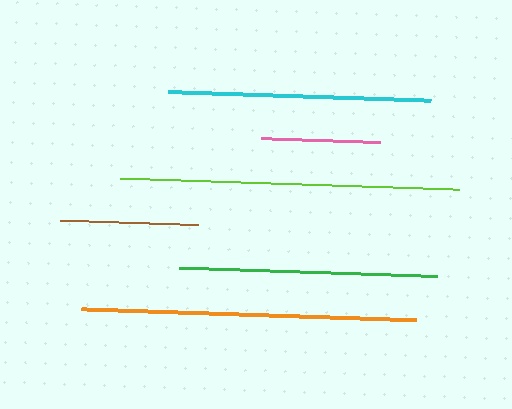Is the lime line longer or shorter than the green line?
The lime line is longer than the green line.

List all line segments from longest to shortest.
From longest to shortest: lime, orange, cyan, green, brown, pink.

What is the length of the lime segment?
The lime segment is approximately 339 pixels long.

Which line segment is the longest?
The lime line is the longest at approximately 339 pixels.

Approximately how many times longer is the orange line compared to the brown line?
The orange line is approximately 2.4 times the length of the brown line.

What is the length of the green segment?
The green segment is approximately 258 pixels long.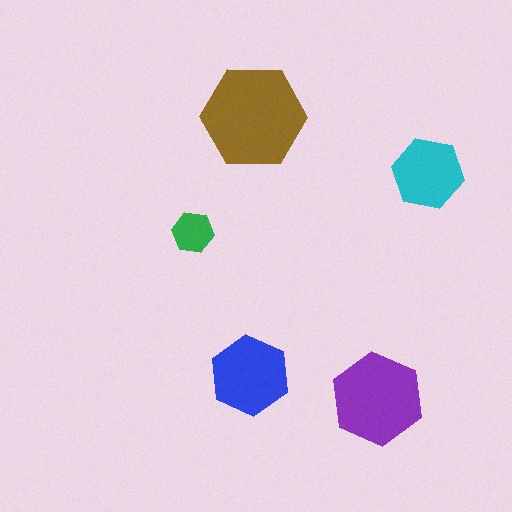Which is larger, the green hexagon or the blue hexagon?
The blue one.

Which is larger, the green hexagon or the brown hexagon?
The brown one.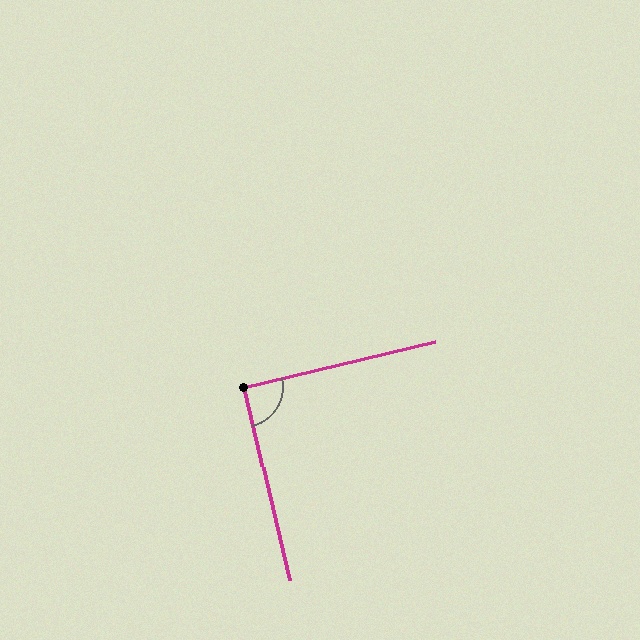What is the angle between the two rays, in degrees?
Approximately 90 degrees.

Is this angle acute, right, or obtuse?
It is approximately a right angle.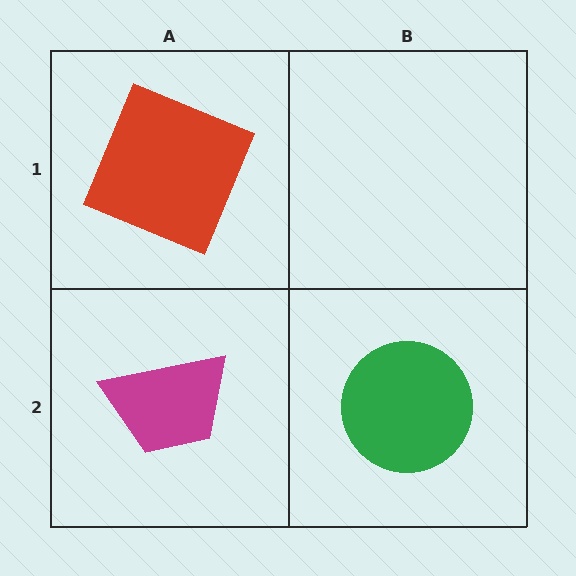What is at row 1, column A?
A red square.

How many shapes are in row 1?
1 shape.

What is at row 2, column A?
A magenta trapezoid.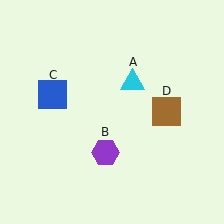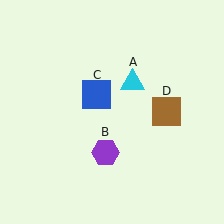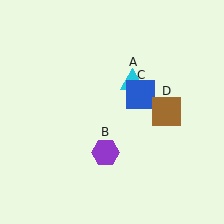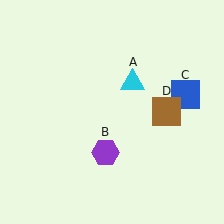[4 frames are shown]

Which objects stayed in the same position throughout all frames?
Cyan triangle (object A) and purple hexagon (object B) and brown square (object D) remained stationary.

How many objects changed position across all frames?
1 object changed position: blue square (object C).